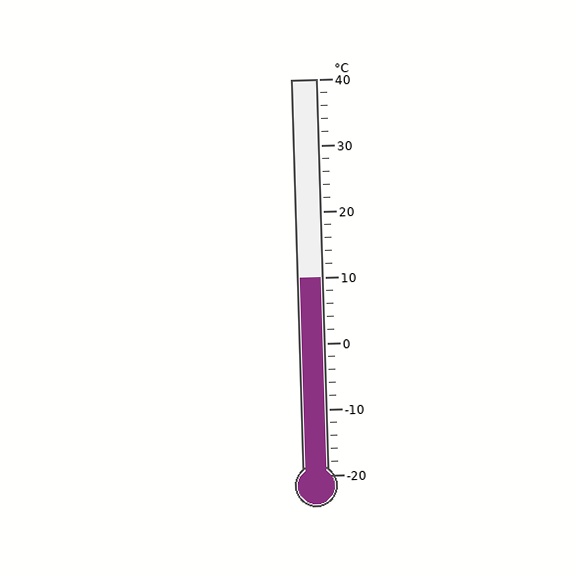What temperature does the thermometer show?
The thermometer shows approximately 10°C.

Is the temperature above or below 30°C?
The temperature is below 30°C.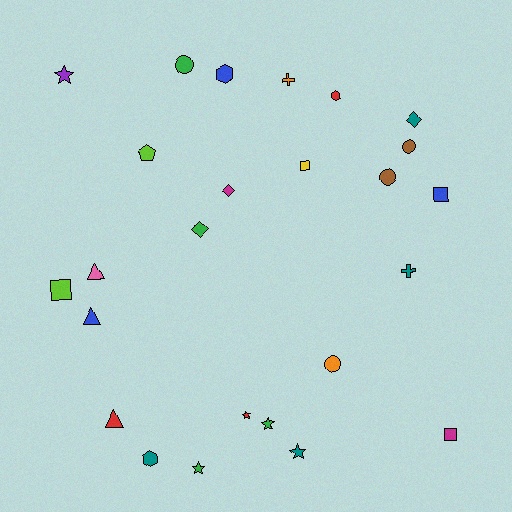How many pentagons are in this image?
There is 1 pentagon.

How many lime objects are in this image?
There are 2 lime objects.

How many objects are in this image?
There are 25 objects.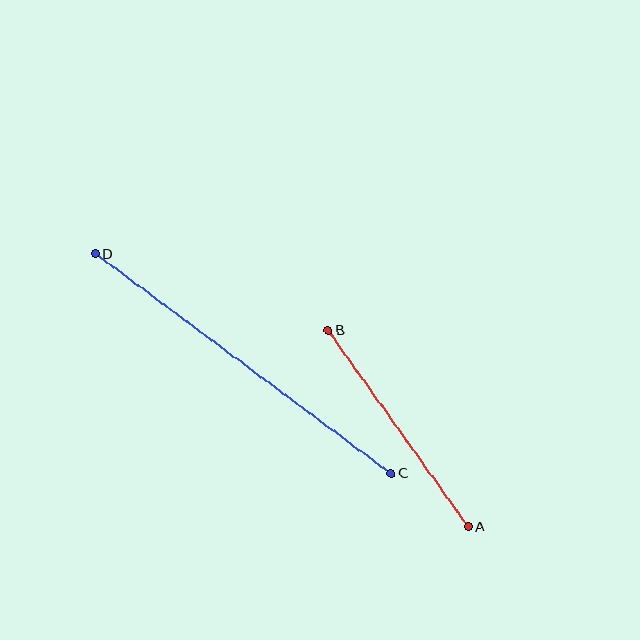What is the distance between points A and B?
The distance is approximately 241 pixels.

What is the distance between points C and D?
The distance is approximately 368 pixels.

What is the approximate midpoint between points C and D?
The midpoint is at approximately (243, 364) pixels.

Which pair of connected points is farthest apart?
Points C and D are farthest apart.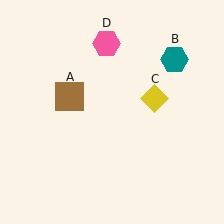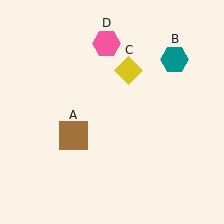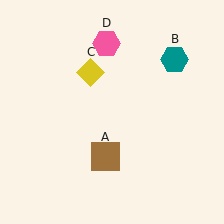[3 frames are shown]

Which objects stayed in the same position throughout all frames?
Teal hexagon (object B) and pink hexagon (object D) remained stationary.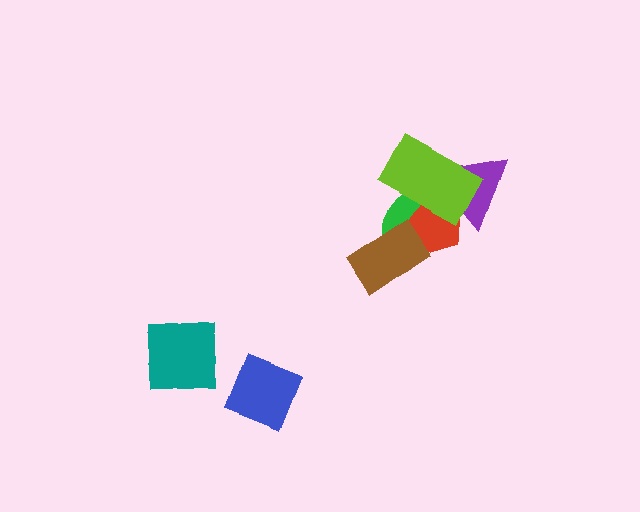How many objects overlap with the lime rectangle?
3 objects overlap with the lime rectangle.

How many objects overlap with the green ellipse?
4 objects overlap with the green ellipse.